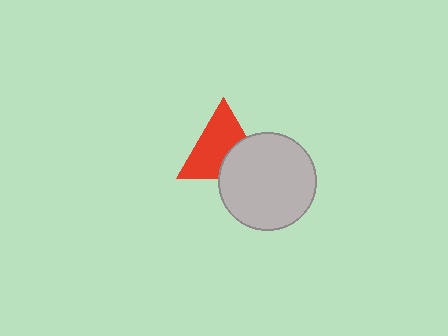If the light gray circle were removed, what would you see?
You would see the complete red triangle.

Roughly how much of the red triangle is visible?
Most of it is visible (roughly 65%).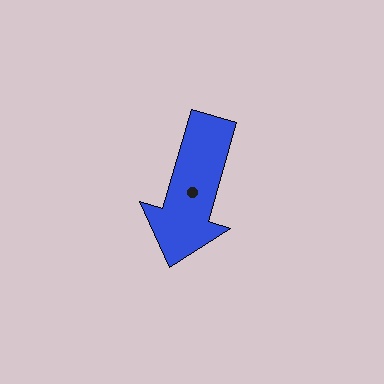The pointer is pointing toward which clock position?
Roughly 7 o'clock.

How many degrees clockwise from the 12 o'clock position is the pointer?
Approximately 196 degrees.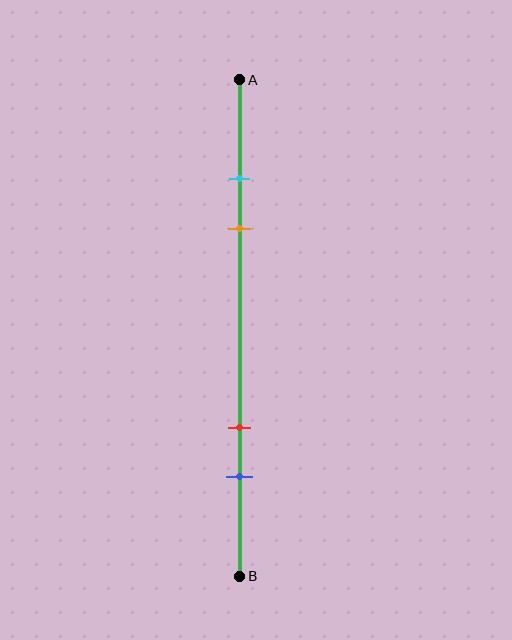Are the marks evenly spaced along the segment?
No, the marks are not evenly spaced.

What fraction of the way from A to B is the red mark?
The red mark is approximately 70% (0.7) of the way from A to B.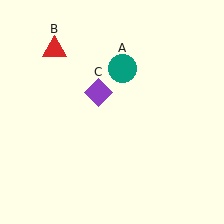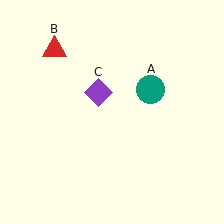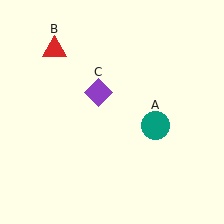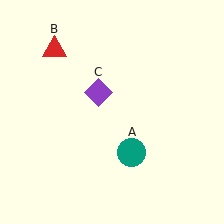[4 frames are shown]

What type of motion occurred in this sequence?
The teal circle (object A) rotated clockwise around the center of the scene.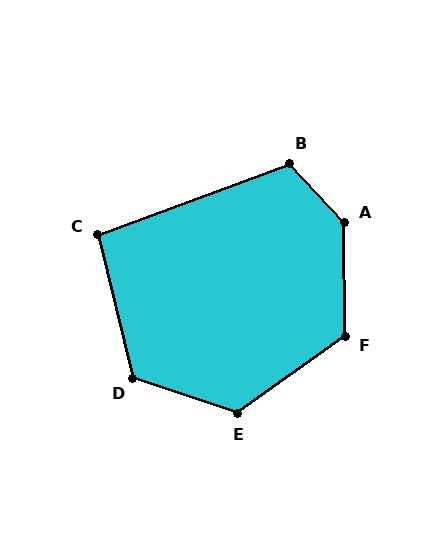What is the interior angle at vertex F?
Approximately 125 degrees (obtuse).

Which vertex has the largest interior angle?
A, at approximately 137 degrees.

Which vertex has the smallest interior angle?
C, at approximately 97 degrees.